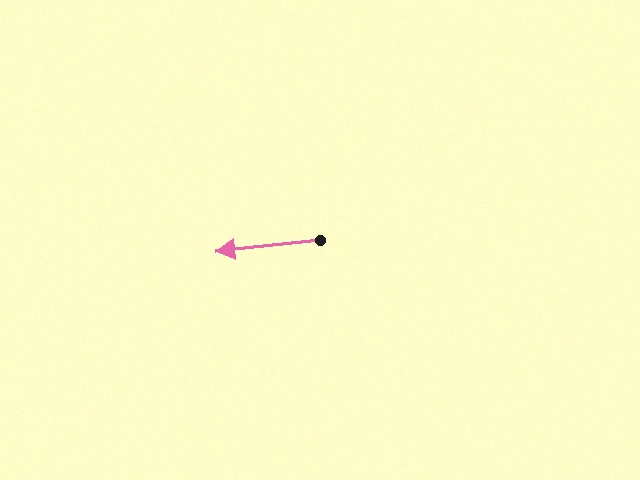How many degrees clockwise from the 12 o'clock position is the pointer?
Approximately 264 degrees.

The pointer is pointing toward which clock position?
Roughly 9 o'clock.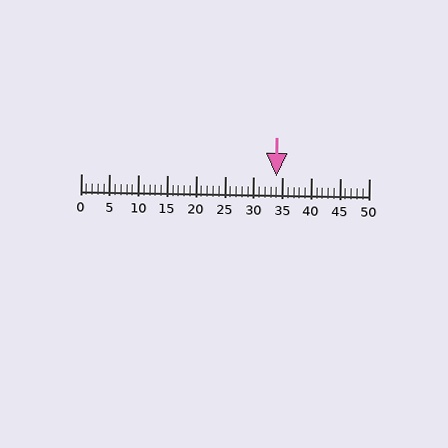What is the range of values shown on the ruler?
The ruler shows values from 0 to 50.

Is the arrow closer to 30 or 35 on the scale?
The arrow is closer to 35.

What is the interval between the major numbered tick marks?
The major tick marks are spaced 5 units apart.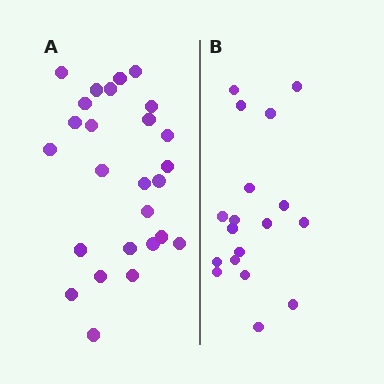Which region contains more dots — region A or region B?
Region A (the left region) has more dots.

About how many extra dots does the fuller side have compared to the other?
Region A has roughly 8 or so more dots than region B.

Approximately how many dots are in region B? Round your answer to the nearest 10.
About 20 dots. (The exact count is 18, which rounds to 20.)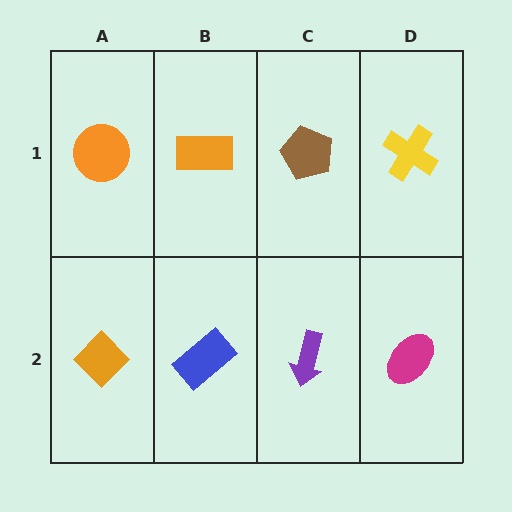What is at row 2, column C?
A purple arrow.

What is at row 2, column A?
An orange diamond.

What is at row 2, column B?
A blue rectangle.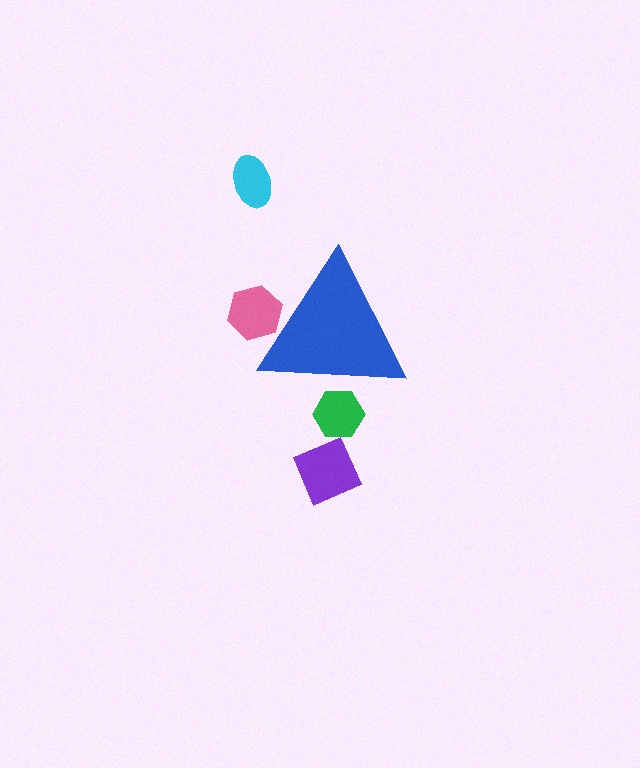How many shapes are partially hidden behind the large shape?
2 shapes are partially hidden.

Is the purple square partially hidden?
No, the purple square is fully visible.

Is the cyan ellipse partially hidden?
No, the cyan ellipse is fully visible.